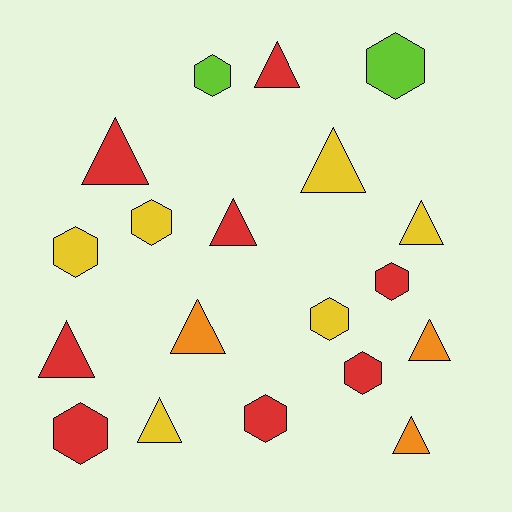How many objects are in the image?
There are 19 objects.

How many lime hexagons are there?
There are 2 lime hexagons.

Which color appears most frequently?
Red, with 8 objects.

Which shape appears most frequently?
Triangle, with 10 objects.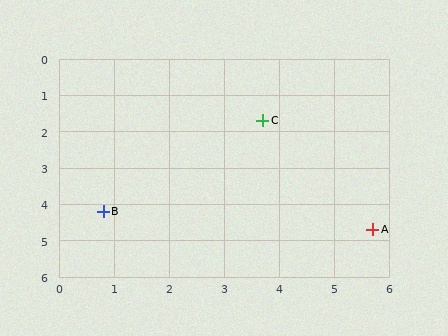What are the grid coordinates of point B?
Point B is at approximately (0.8, 4.2).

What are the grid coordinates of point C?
Point C is at approximately (3.7, 1.7).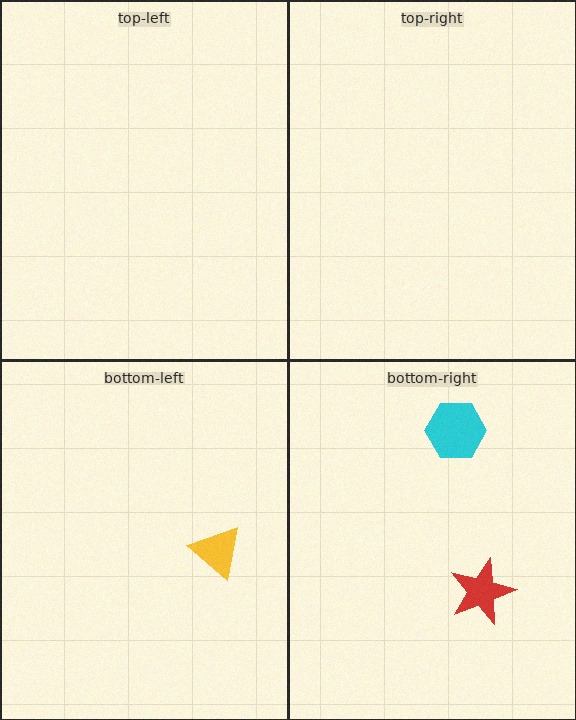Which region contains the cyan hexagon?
The bottom-right region.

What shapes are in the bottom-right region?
The cyan hexagon, the red star.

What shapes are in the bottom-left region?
The yellow triangle.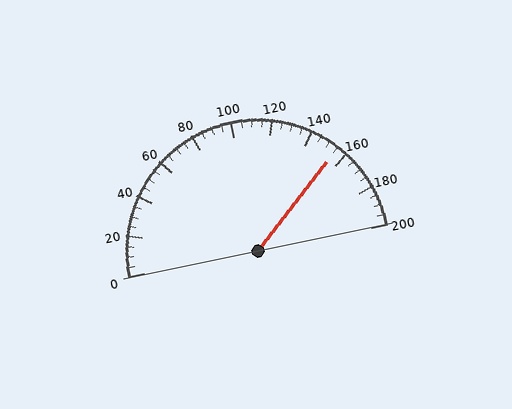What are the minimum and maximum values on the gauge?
The gauge ranges from 0 to 200.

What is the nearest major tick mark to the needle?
The nearest major tick mark is 160.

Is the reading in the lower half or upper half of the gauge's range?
The reading is in the upper half of the range (0 to 200).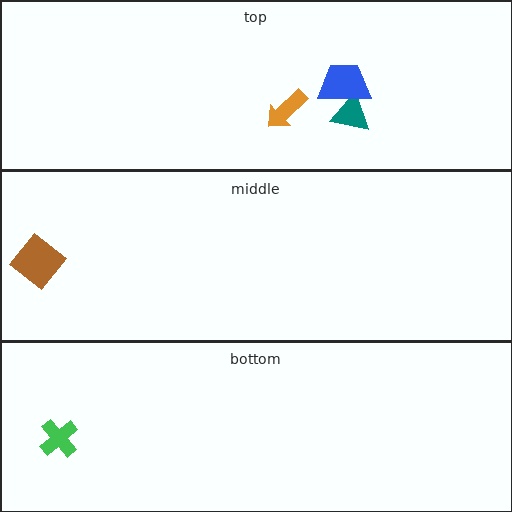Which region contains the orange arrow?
The top region.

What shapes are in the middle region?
The brown diamond.